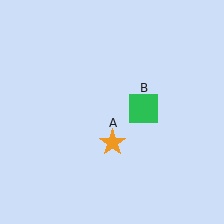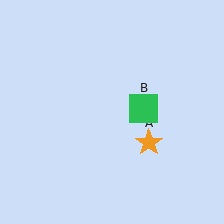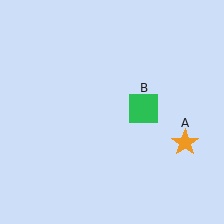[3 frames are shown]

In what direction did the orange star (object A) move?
The orange star (object A) moved right.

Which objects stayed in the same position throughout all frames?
Green square (object B) remained stationary.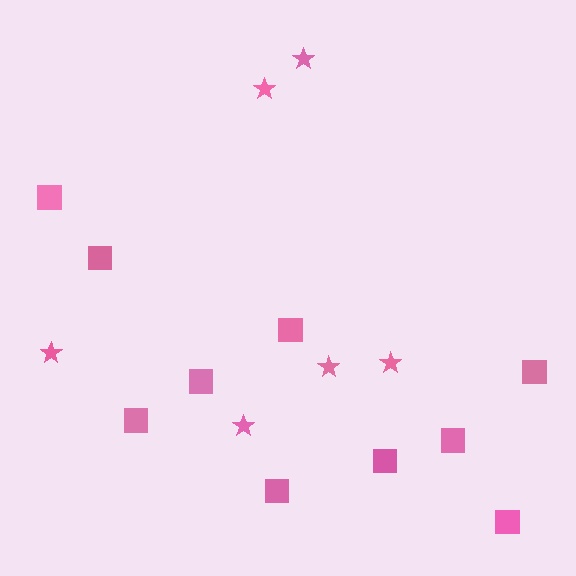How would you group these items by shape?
There are 2 groups: one group of squares (10) and one group of stars (6).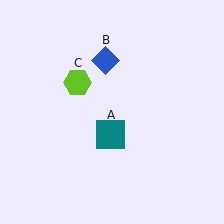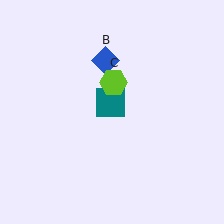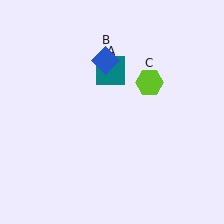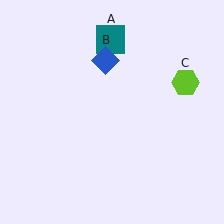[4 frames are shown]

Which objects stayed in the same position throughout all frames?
Blue diamond (object B) remained stationary.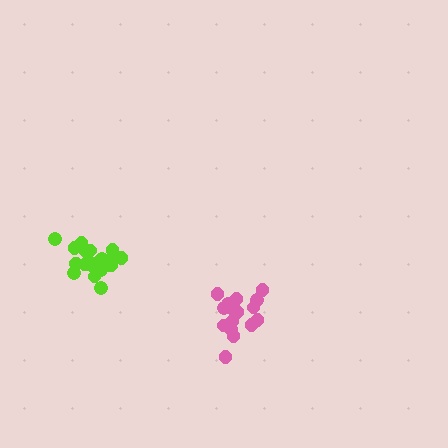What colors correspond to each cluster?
The clusters are colored: lime, pink.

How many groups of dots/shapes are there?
There are 2 groups.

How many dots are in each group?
Group 1: 20 dots, Group 2: 17 dots (37 total).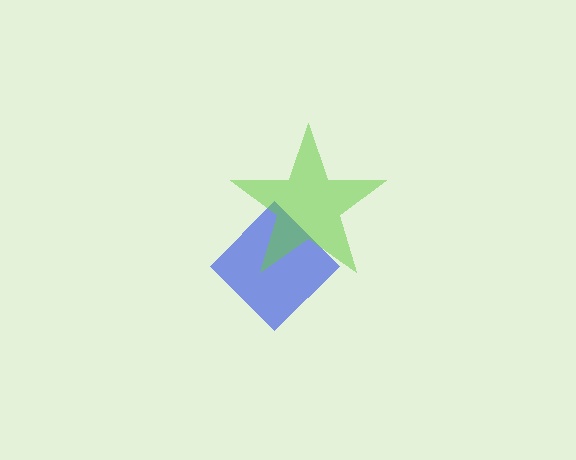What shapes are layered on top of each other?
The layered shapes are: a blue diamond, a lime star.